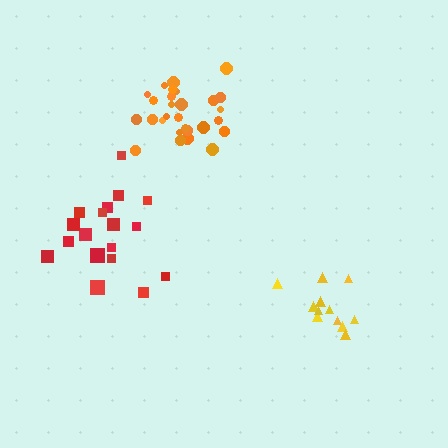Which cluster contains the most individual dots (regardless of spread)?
Orange (28).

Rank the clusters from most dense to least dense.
orange, red, yellow.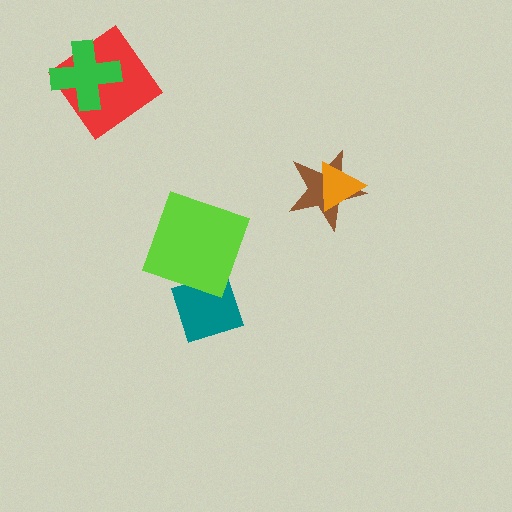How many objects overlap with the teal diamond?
1 object overlaps with the teal diamond.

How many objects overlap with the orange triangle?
1 object overlaps with the orange triangle.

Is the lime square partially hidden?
No, no other shape covers it.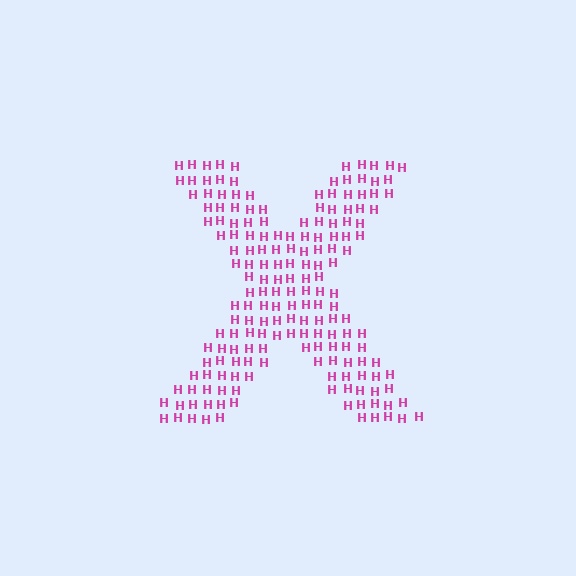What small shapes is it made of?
It is made of small letter H's.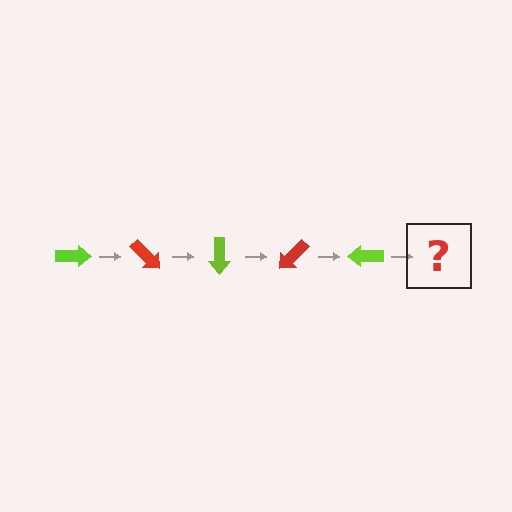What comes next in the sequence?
The next element should be a red arrow, rotated 225 degrees from the start.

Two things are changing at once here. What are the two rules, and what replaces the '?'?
The two rules are that it rotates 45 degrees each step and the color cycles through lime and red. The '?' should be a red arrow, rotated 225 degrees from the start.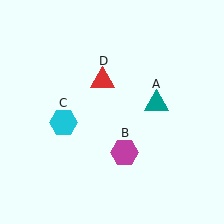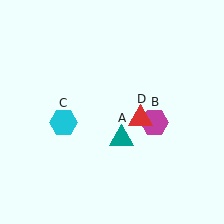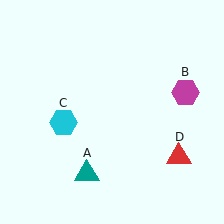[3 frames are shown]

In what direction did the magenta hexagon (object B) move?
The magenta hexagon (object B) moved up and to the right.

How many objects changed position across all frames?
3 objects changed position: teal triangle (object A), magenta hexagon (object B), red triangle (object D).